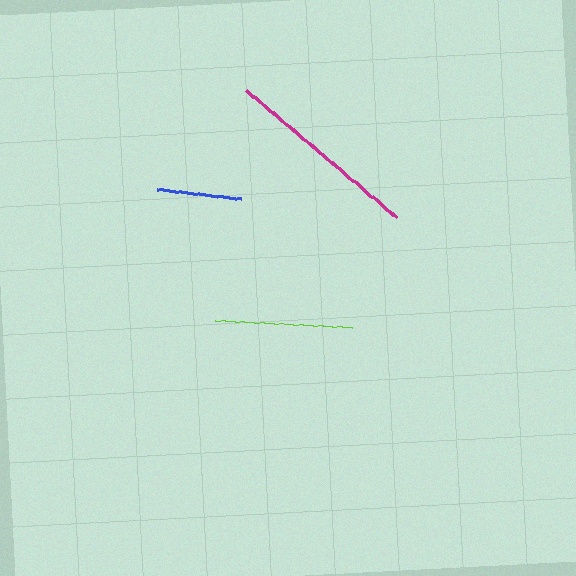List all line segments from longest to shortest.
From longest to shortest: magenta, lime, blue.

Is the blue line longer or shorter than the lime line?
The lime line is longer than the blue line.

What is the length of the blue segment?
The blue segment is approximately 85 pixels long.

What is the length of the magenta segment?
The magenta segment is approximately 197 pixels long.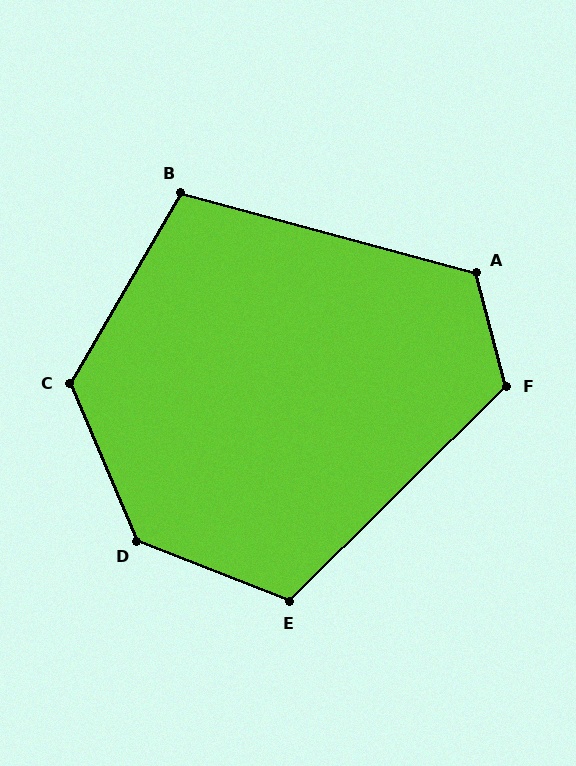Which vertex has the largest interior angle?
D, at approximately 135 degrees.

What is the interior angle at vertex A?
Approximately 120 degrees (obtuse).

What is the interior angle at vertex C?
Approximately 127 degrees (obtuse).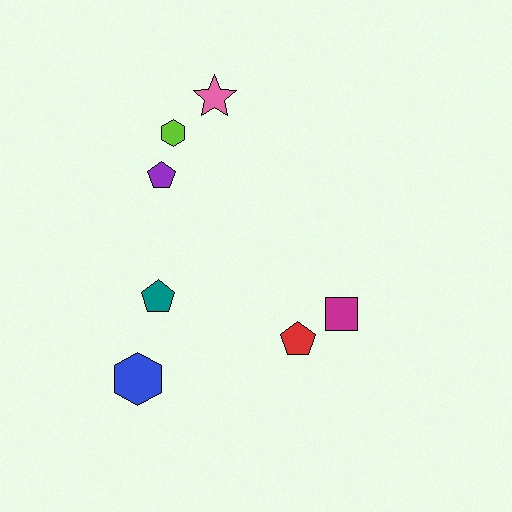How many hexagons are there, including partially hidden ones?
There are 2 hexagons.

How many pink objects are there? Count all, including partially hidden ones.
There is 1 pink object.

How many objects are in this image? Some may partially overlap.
There are 7 objects.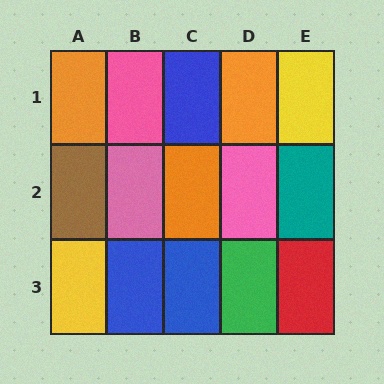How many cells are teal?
1 cell is teal.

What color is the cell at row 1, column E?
Yellow.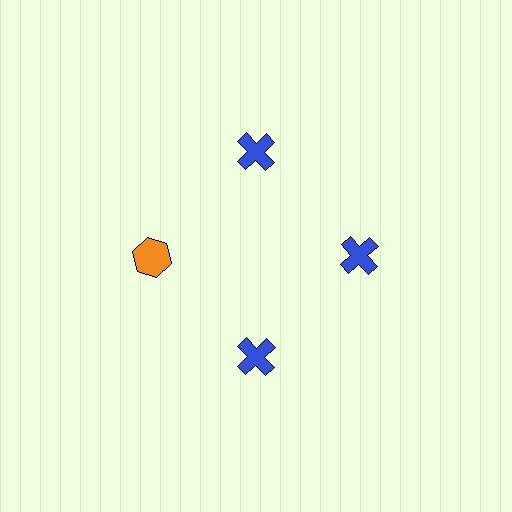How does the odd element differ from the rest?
It differs in both color (orange instead of blue) and shape (hexagon instead of cross).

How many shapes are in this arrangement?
There are 4 shapes arranged in a ring pattern.